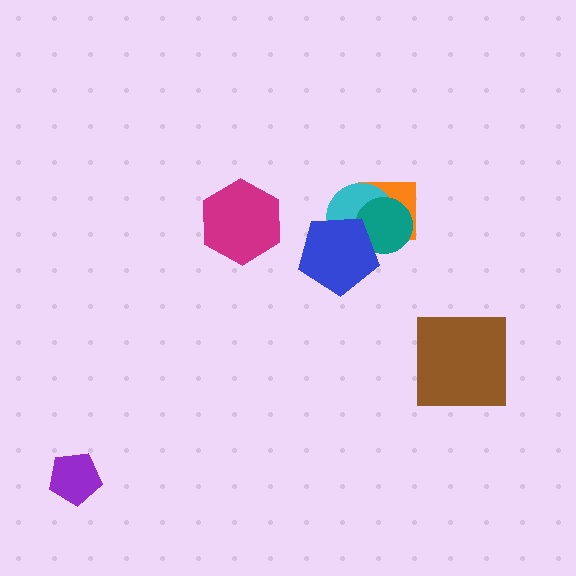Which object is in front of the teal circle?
The blue pentagon is in front of the teal circle.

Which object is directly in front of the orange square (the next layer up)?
The cyan circle is directly in front of the orange square.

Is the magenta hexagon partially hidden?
No, no other shape covers it.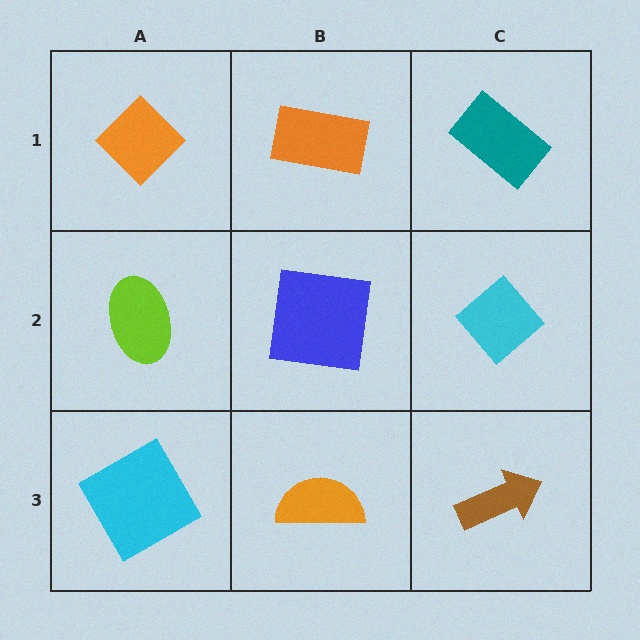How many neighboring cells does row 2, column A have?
3.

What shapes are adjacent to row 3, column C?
A cyan diamond (row 2, column C), an orange semicircle (row 3, column B).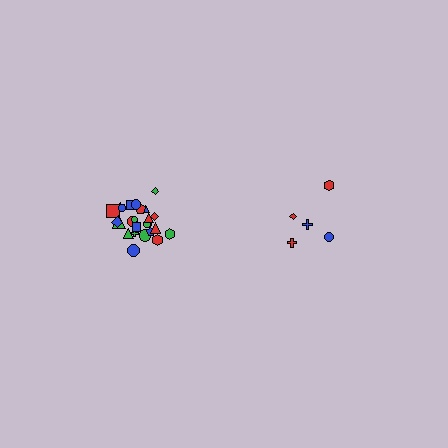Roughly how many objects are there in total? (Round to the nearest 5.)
Roughly 30 objects in total.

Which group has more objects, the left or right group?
The left group.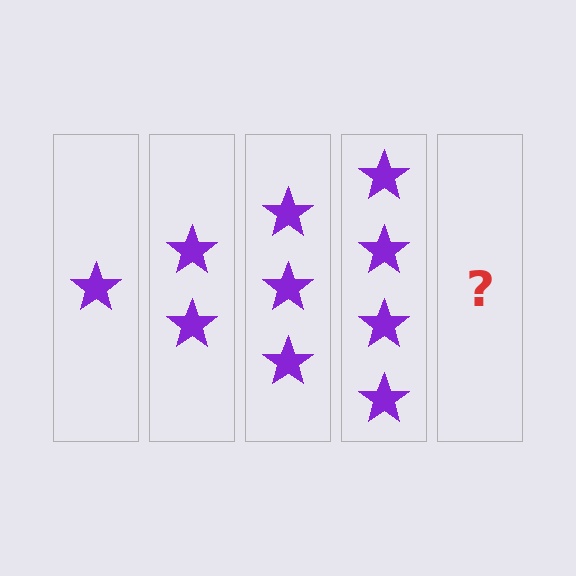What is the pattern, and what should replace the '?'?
The pattern is that each step adds one more star. The '?' should be 5 stars.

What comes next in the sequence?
The next element should be 5 stars.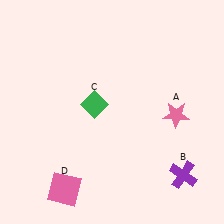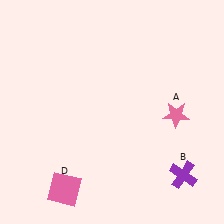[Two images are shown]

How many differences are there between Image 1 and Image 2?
There is 1 difference between the two images.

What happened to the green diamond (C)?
The green diamond (C) was removed in Image 2. It was in the top-left area of Image 1.